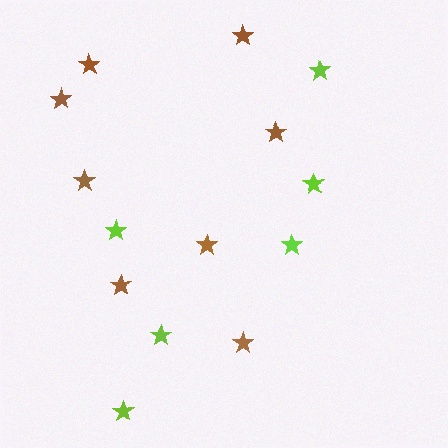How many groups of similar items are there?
There are 2 groups: one group of brown stars (8) and one group of lime stars (6).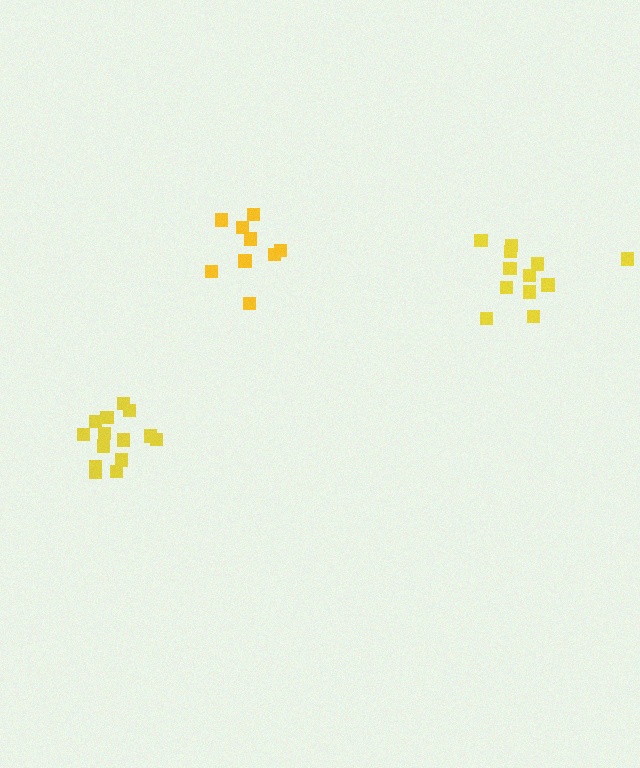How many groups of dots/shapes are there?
There are 3 groups.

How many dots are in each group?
Group 1: 12 dots, Group 2: 9 dots, Group 3: 14 dots (35 total).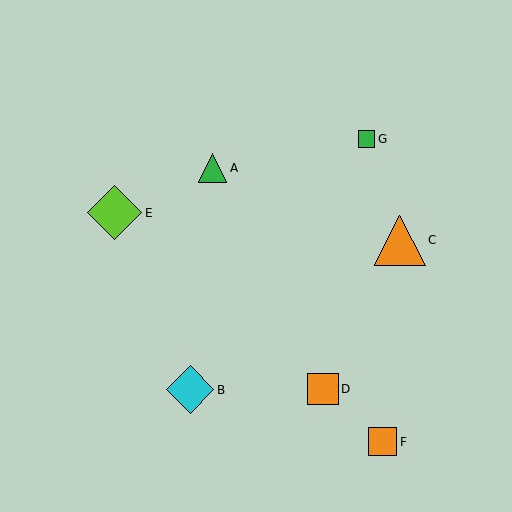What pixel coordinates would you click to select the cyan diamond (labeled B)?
Click at (190, 390) to select the cyan diamond B.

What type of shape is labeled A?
Shape A is a green triangle.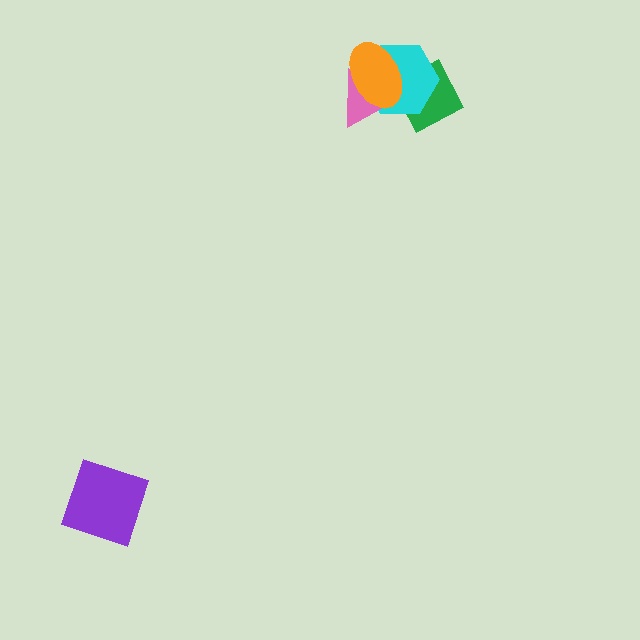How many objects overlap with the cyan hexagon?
3 objects overlap with the cyan hexagon.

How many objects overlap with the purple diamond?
0 objects overlap with the purple diamond.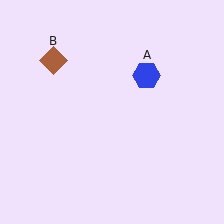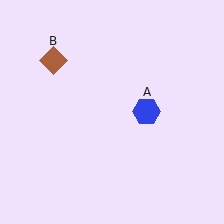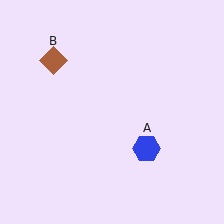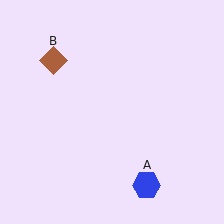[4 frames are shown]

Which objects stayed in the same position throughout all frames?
Brown diamond (object B) remained stationary.